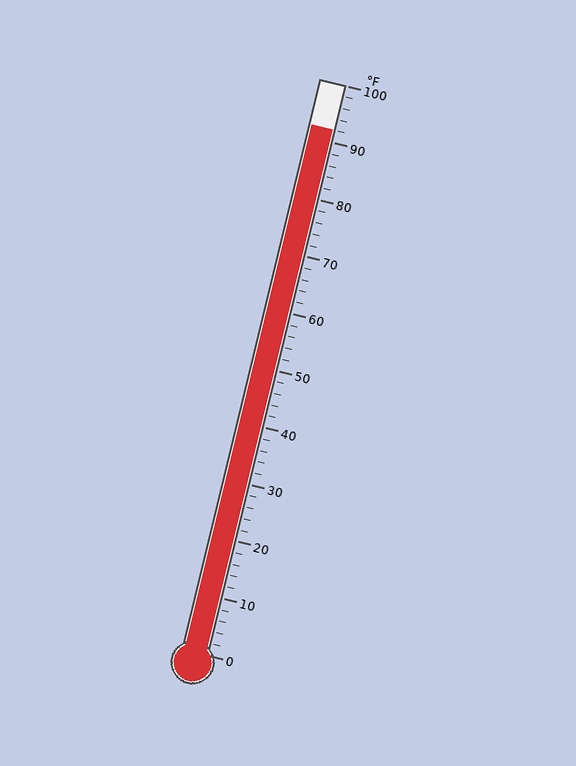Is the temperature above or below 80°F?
The temperature is above 80°F.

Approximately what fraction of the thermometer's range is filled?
The thermometer is filled to approximately 90% of its range.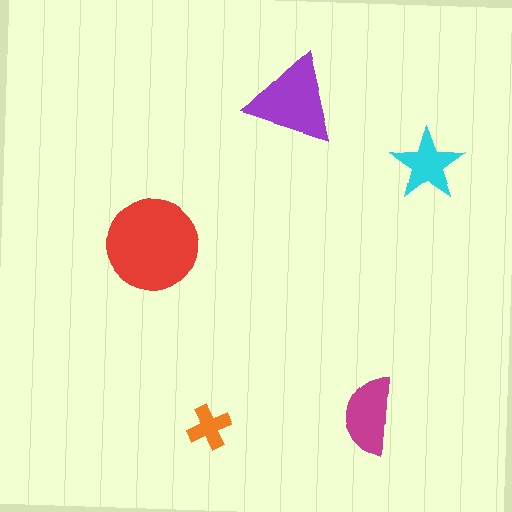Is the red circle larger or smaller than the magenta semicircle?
Larger.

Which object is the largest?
The red circle.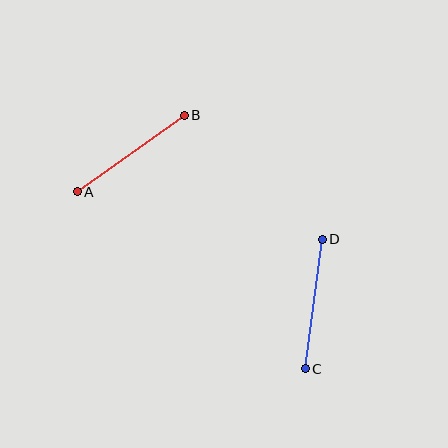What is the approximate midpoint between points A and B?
The midpoint is at approximately (131, 154) pixels.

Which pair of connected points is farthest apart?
Points A and B are farthest apart.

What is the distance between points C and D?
The distance is approximately 130 pixels.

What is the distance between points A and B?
The distance is approximately 132 pixels.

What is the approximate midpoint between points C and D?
The midpoint is at approximately (314, 304) pixels.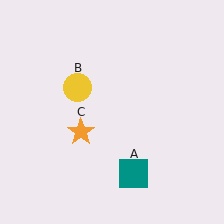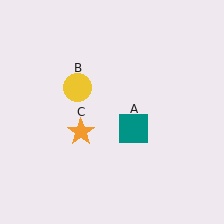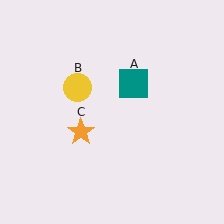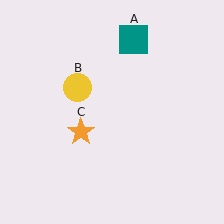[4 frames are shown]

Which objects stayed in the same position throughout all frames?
Yellow circle (object B) and orange star (object C) remained stationary.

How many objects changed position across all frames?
1 object changed position: teal square (object A).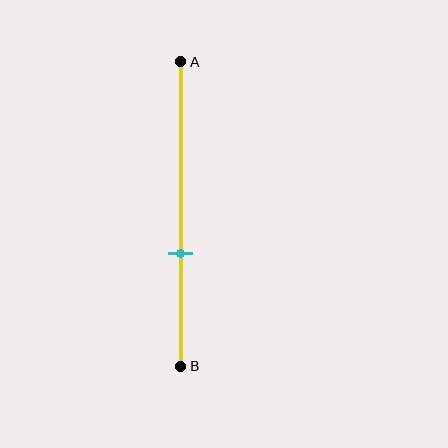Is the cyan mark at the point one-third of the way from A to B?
No, the mark is at about 65% from A, not at the 33% one-third point.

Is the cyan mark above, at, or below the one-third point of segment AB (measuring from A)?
The cyan mark is below the one-third point of segment AB.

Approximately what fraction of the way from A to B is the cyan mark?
The cyan mark is approximately 65% of the way from A to B.